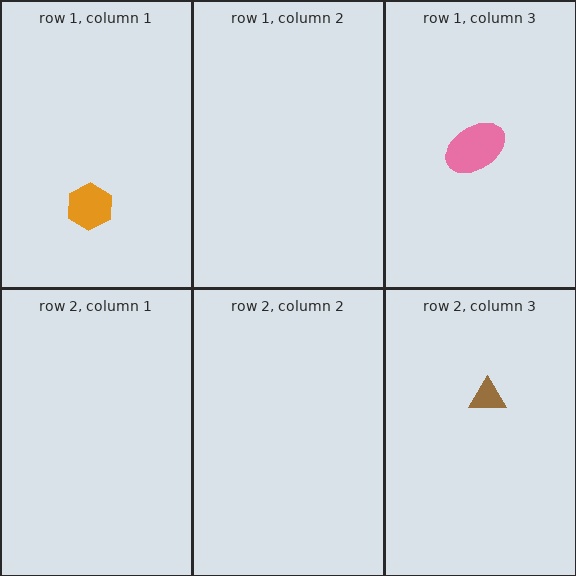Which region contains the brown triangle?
The row 2, column 3 region.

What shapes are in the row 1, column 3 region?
The pink ellipse.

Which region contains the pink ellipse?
The row 1, column 3 region.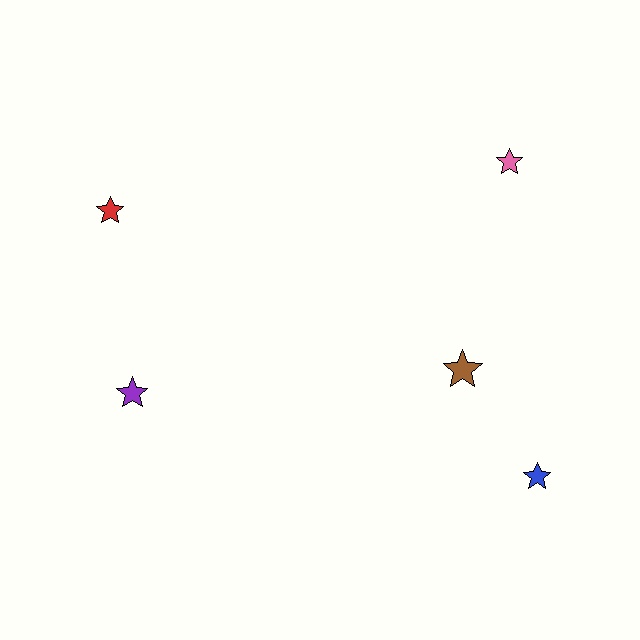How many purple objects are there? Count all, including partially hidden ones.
There is 1 purple object.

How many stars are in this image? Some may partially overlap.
There are 5 stars.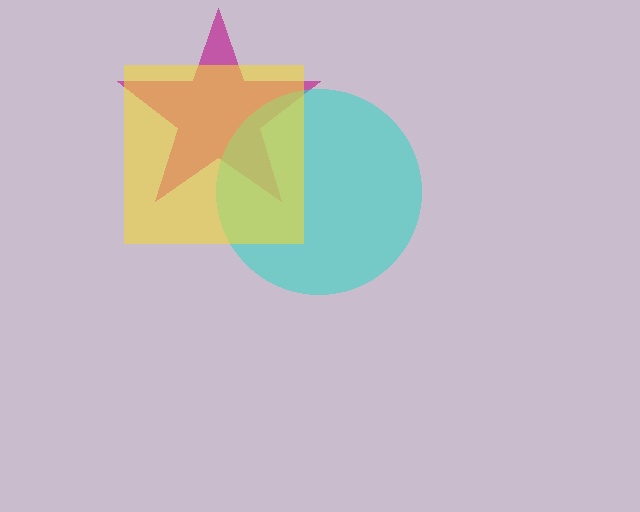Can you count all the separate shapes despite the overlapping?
Yes, there are 3 separate shapes.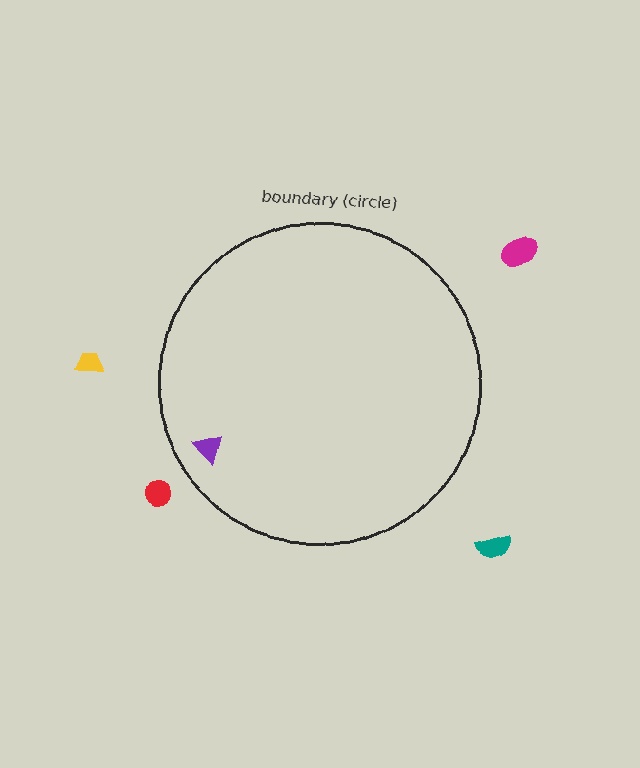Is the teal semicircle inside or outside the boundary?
Outside.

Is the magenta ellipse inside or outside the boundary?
Outside.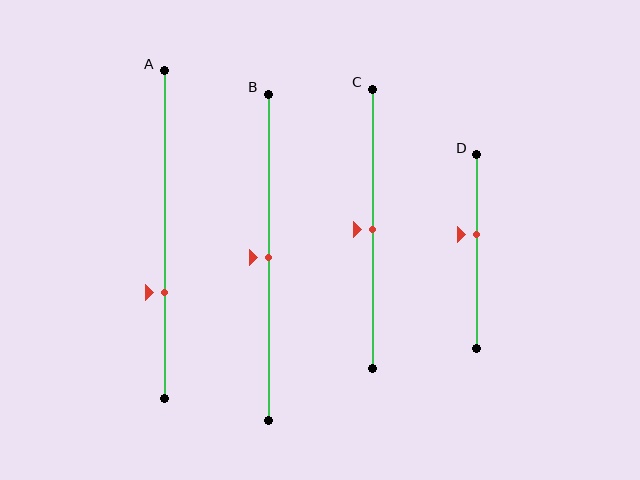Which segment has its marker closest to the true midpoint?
Segment B has its marker closest to the true midpoint.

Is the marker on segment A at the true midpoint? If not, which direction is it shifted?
No, the marker on segment A is shifted downward by about 18% of the segment length.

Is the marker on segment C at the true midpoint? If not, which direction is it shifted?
Yes, the marker on segment C is at the true midpoint.